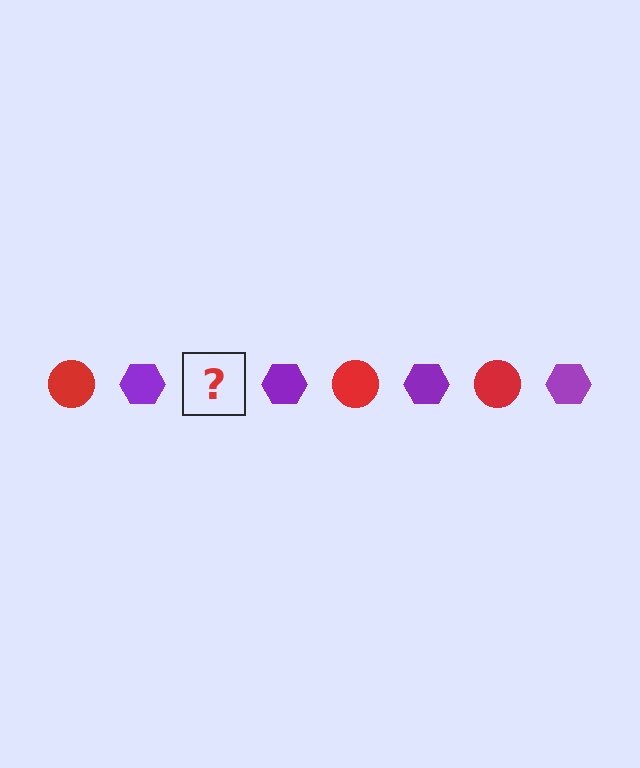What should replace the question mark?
The question mark should be replaced with a red circle.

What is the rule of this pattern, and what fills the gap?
The rule is that the pattern alternates between red circle and purple hexagon. The gap should be filled with a red circle.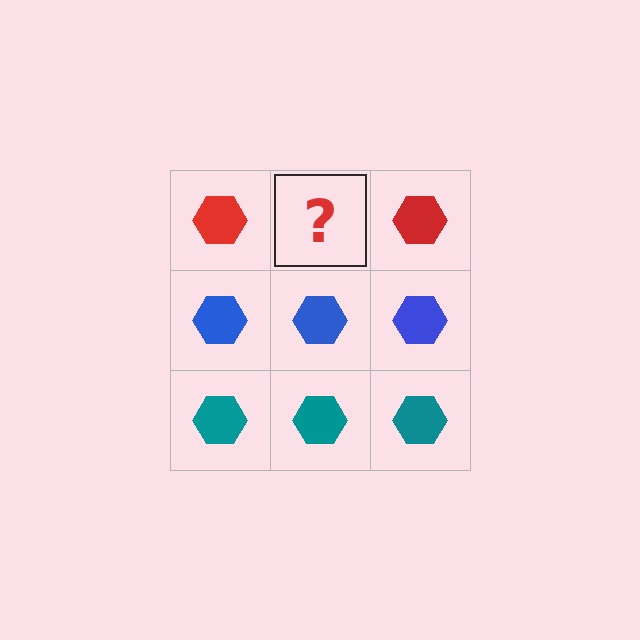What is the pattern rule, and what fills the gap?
The rule is that each row has a consistent color. The gap should be filled with a red hexagon.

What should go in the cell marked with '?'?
The missing cell should contain a red hexagon.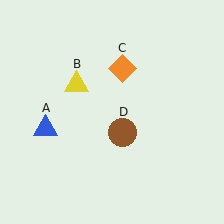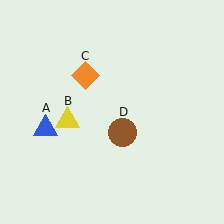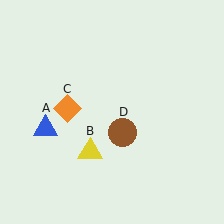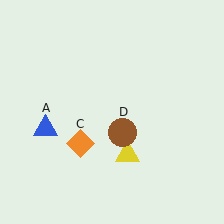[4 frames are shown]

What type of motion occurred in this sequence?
The yellow triangle (object B), orange diamond (object C) rotated counterclockwise around the center of the scene.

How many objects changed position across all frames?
2 objects changed position: yellow triangle (object B), orange diamond (object C).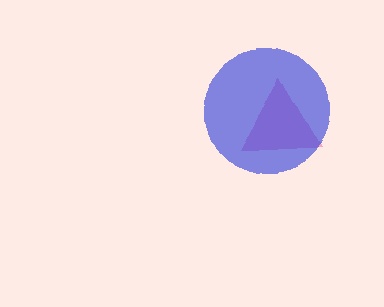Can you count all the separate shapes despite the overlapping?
Yes, there are 2 separate shapes.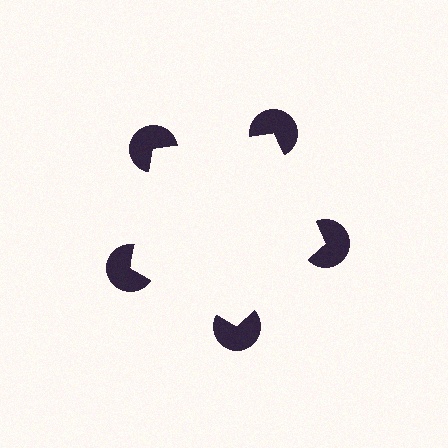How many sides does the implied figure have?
5 sides.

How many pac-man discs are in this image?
There are 5 — one at each vertex of the illusory pentagon.